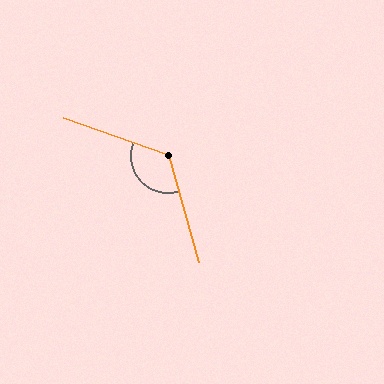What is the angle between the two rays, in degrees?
Approximately 125 degrees.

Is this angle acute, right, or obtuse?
It is obtuse.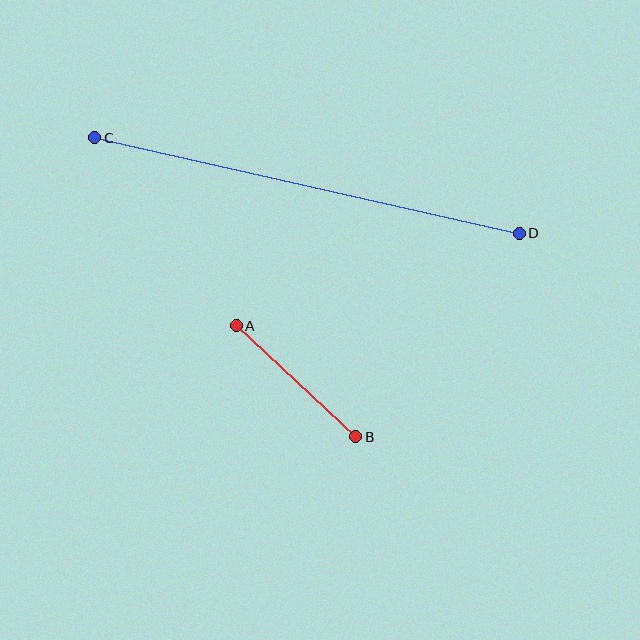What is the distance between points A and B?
The distance is approximately 164 pixels.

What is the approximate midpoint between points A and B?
The midpoint is at approximately (296, 381) pixels.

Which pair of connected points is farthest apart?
Points C and D are farthest apart.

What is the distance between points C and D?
The distance is approximately 435 pixels.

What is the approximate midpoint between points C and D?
The midpoint is at approximately (307, 186) pixels.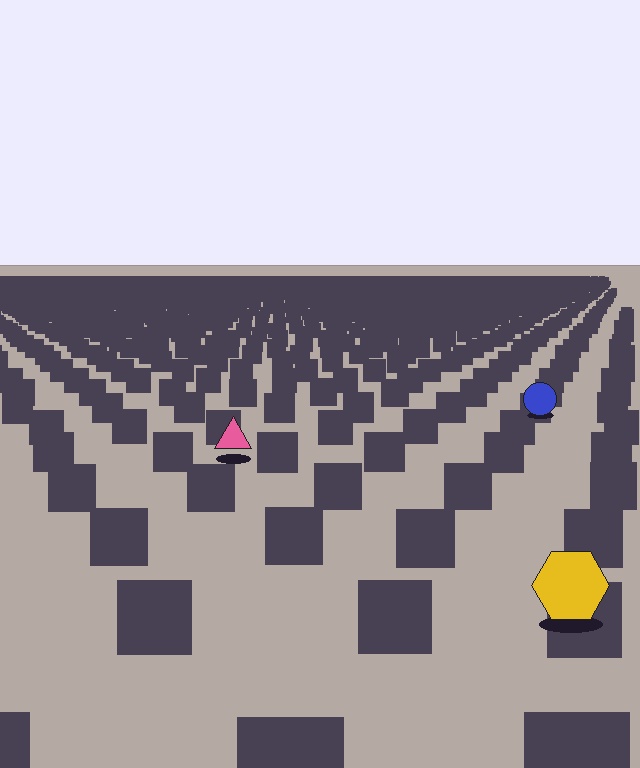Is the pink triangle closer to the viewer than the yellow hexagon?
No. The yellow hexagon is closer — you can tell from the texture gradient: the ground texture is coarser near it.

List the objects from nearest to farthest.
From nearest to farthest: the yellow hexagon, the pink triangle, the blue circle.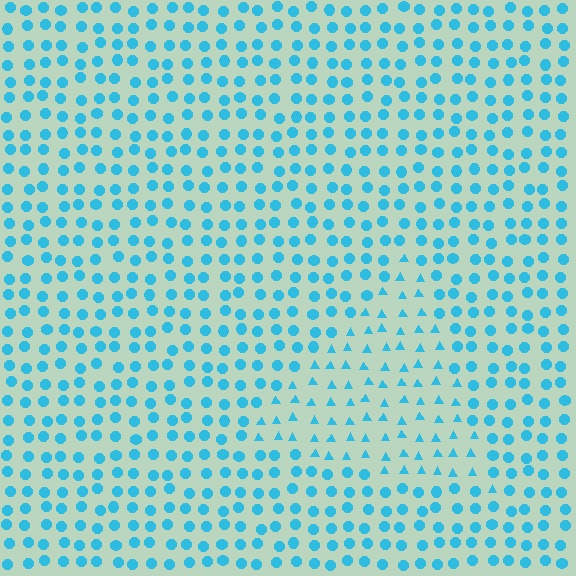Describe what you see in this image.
The image is filled with small cyan elements arranged in a uniform grid. A triangle-shaped region contains triangles, while the surrounding area contains circles. The boundary is defined purely by the change in element shape.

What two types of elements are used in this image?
The image uses triangles inside the triangle region and circles outside it.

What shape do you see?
I see a triangle.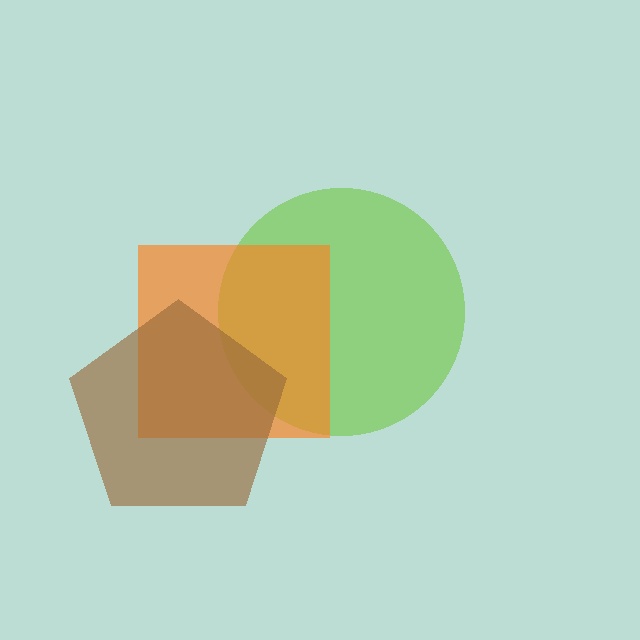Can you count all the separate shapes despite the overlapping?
Yes, there are 3 separate shapes.